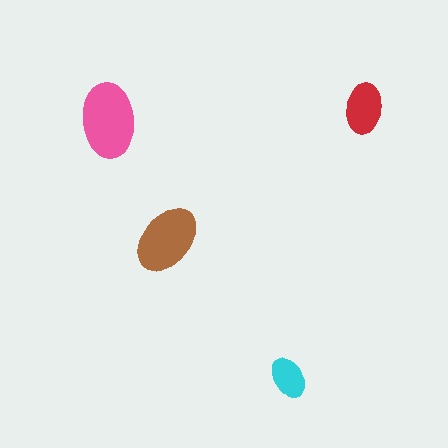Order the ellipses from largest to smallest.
the pink one, the brown one, the red one, the cyan one.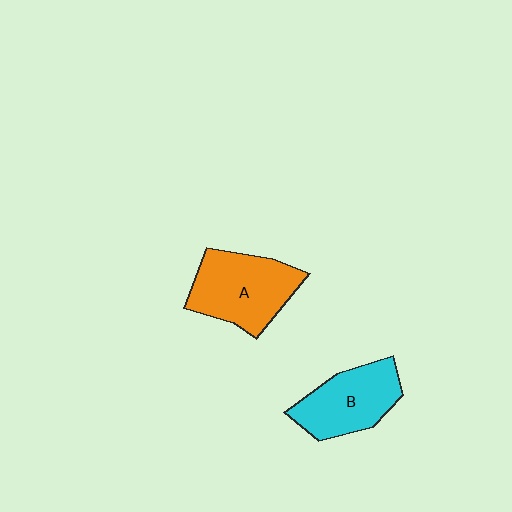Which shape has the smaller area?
Shape B (cyan).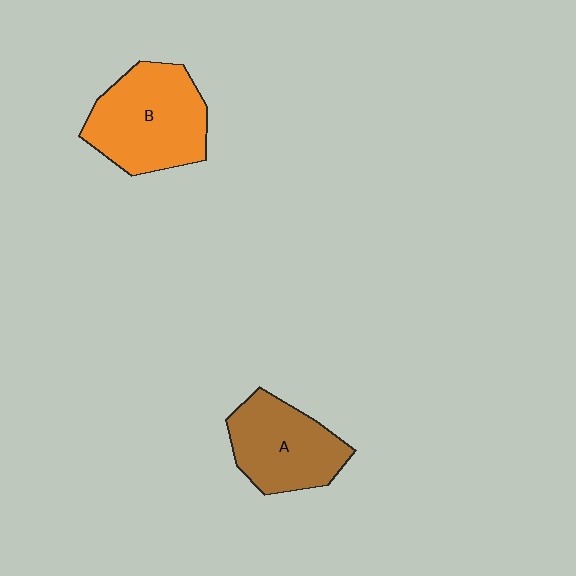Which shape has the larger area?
Shape B (orange).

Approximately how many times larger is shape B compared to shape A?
Approximately 1.2 times.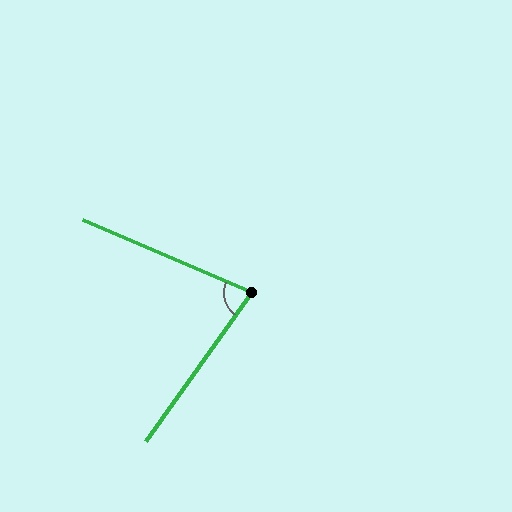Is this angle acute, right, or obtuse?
It is acute.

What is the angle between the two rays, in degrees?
Approximately 78 degrees.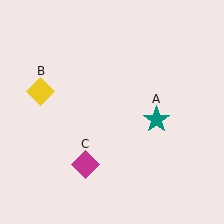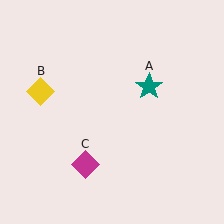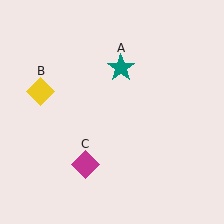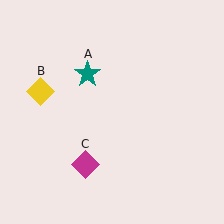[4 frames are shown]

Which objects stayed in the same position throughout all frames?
Yellow diamond (object B) and magenta diamond (object C) remained stationary.